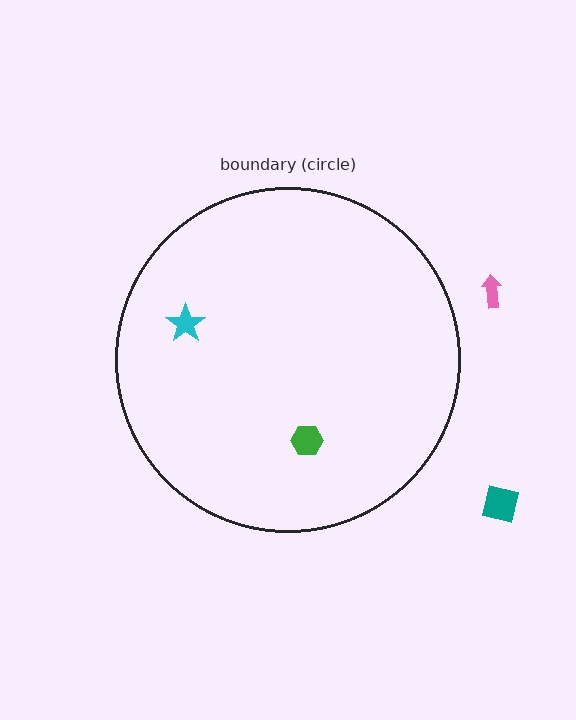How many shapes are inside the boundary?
2 inside, 2 outside.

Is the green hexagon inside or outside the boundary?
Inside.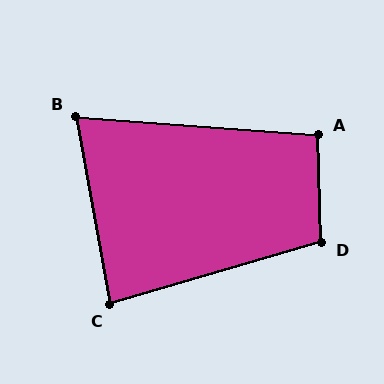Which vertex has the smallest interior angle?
B, at approximately 75 degrees.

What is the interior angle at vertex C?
Approximately 84 degrees (acute).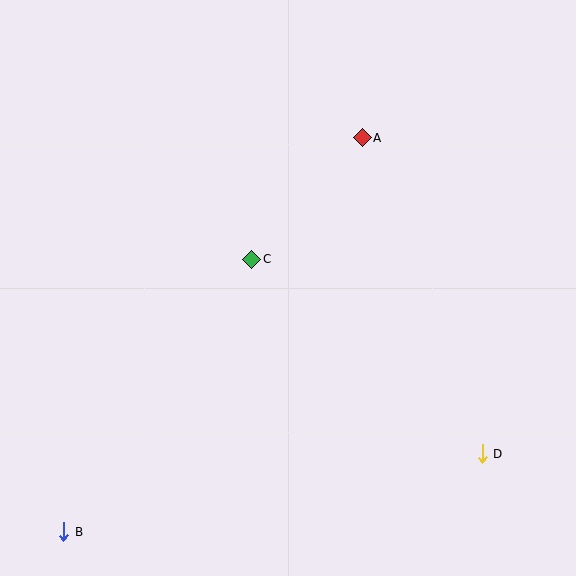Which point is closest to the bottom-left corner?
Point B is closest to the bottom-left corner.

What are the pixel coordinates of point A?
Point A is at (362, 138).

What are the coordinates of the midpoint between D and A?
The midpoint between D and A is at (422, 296).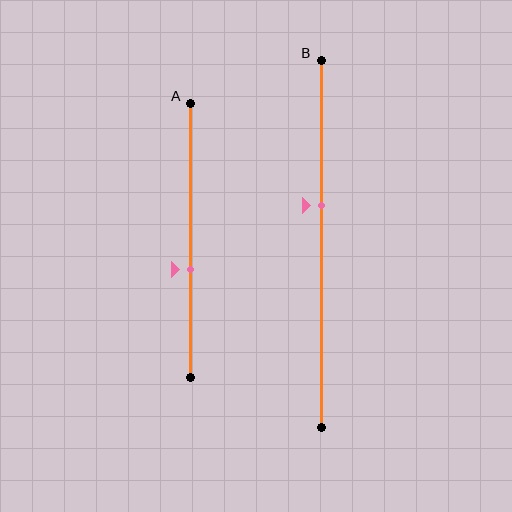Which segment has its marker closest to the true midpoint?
Segment B has its marker closest to the true midpoint.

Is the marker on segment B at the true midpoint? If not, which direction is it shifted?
No, the marker on segment B is shifted upward by about 10% of the segment length.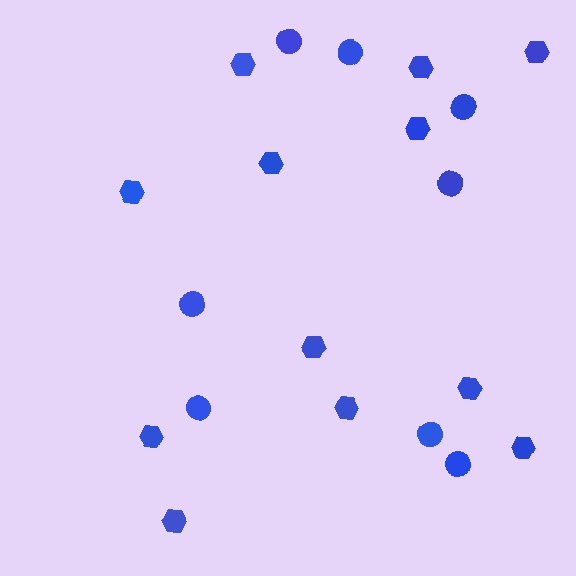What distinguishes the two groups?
There are 2 groups: one group of hexagons (12) and one group of circles (8).